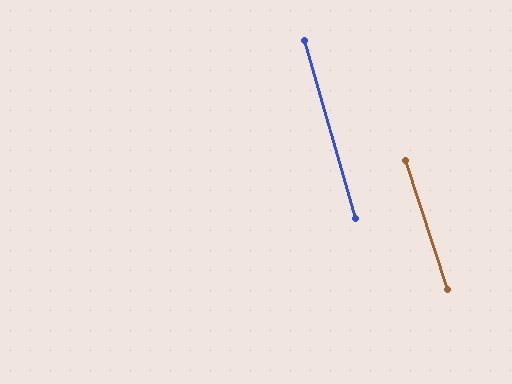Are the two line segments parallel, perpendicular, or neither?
Parallel — their directions differ by only 1.8°.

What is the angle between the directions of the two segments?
Approximately 2 degrees.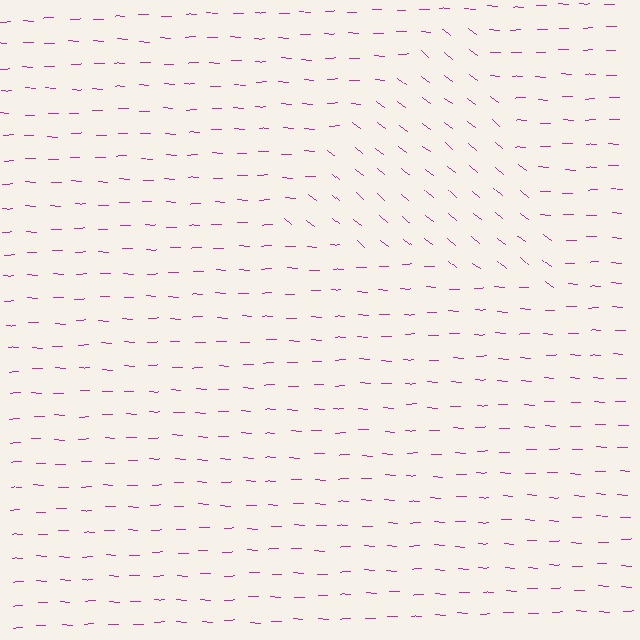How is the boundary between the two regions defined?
The boundary is defined purely by a change in line orientation (approximately 36 degrees difference). All lines are the same color and thickness.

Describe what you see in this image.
The image is filled with small magenta line segments. A triangle region in the image has lines oriented differently from the surrounding lines, creating a visible texture boundary.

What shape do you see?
I see a triangle.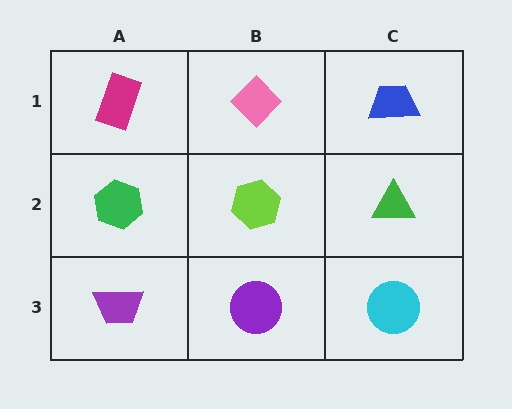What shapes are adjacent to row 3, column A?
A green hexagon (row 2, column A), a purple circle (row 3, column B).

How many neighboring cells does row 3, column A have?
2.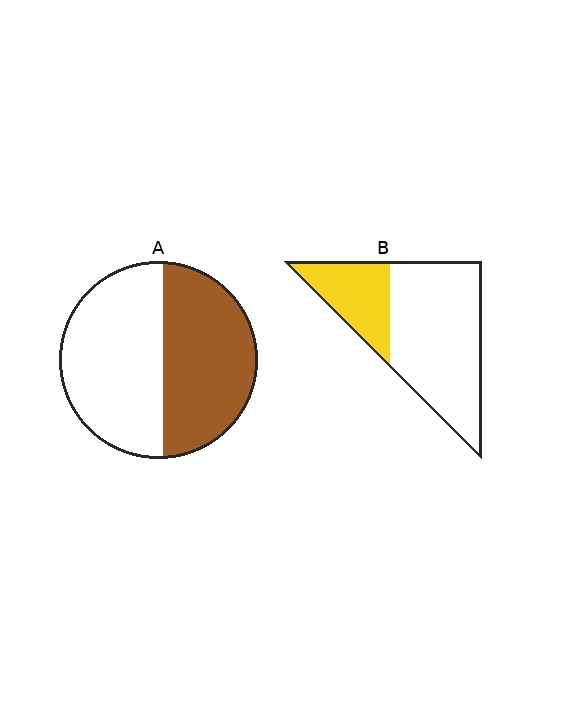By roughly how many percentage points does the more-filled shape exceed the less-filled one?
By roughly 20 percentage points (A over B).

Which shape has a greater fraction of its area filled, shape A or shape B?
Shape A.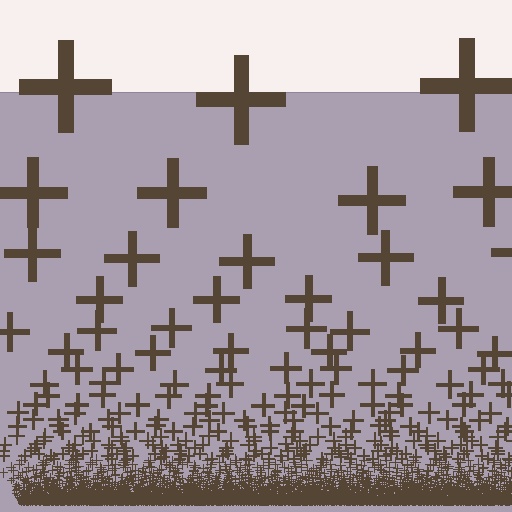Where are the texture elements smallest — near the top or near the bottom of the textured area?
Near the bottom.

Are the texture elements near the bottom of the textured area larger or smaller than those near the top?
Smaller. The gradient is inverted — elements near the bottom are smaller and denser.